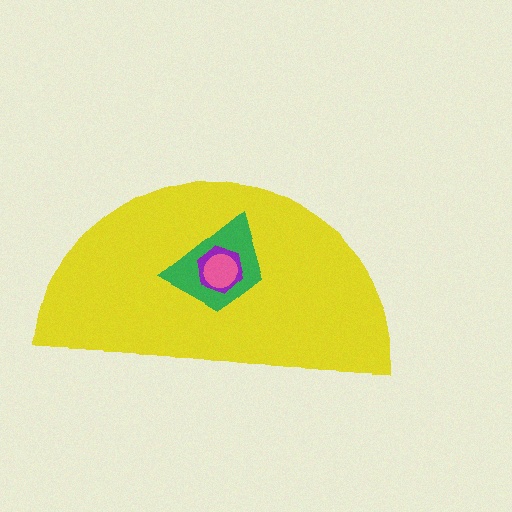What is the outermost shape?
The yellow semicircle.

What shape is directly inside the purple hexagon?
The pink circle.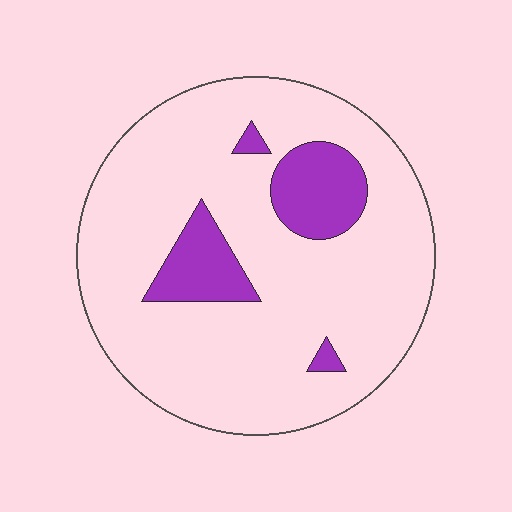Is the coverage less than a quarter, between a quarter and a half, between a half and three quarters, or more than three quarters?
Less than a quarter.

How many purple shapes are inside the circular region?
4.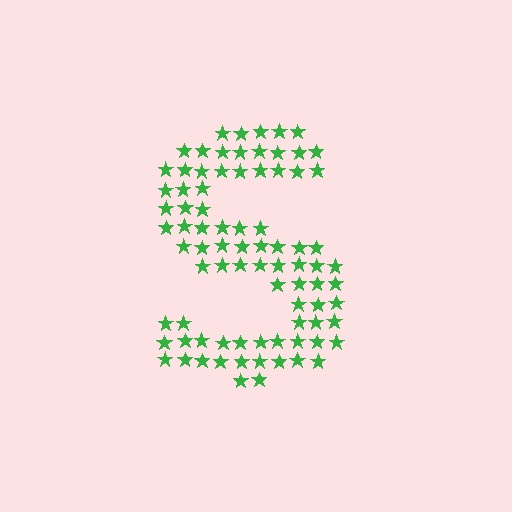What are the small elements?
The small elements are stars.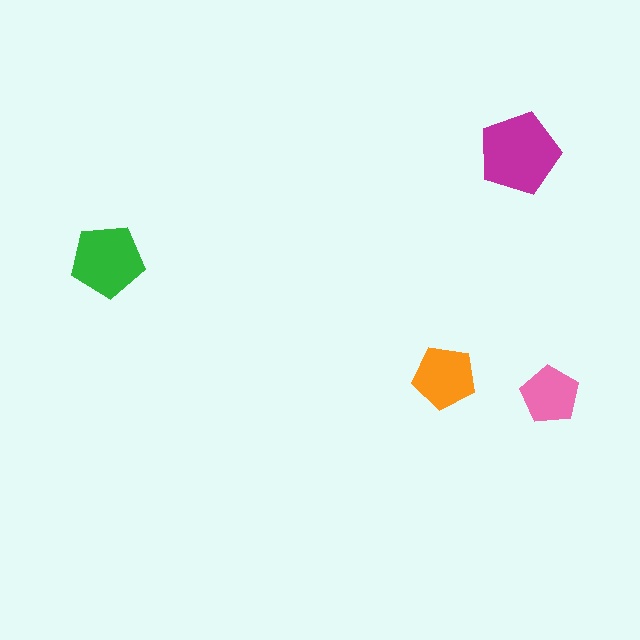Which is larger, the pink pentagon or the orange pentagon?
The orange one.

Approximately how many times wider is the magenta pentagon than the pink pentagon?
About 1.5 times wider.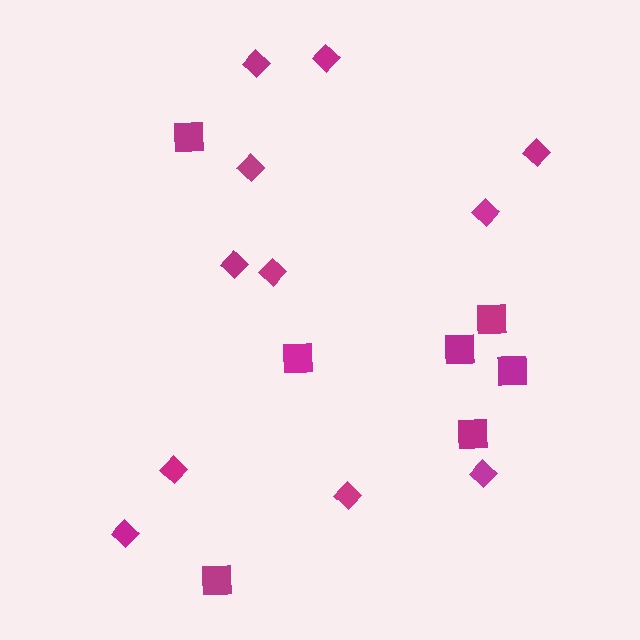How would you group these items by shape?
There are 2 groups: one group of squares (7) and one group of diamonds (11).